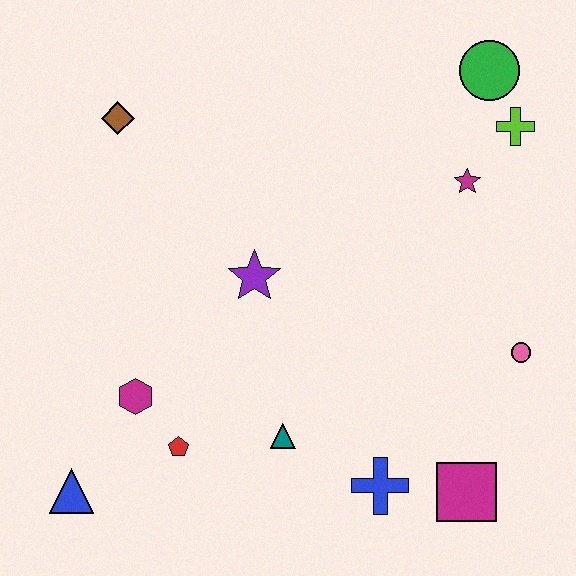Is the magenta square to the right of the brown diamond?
Yes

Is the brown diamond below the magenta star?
No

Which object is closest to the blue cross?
The magenta square is closest to the blue cross.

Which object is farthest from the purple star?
The green circle is farthest from the purple star.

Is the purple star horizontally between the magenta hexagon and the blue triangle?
No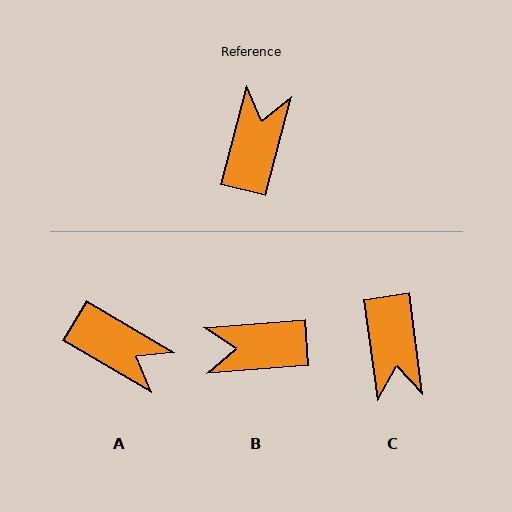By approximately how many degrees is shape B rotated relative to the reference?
Approximately 109 degrees counter-clockwise.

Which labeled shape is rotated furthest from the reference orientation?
C, about 158 degrees away.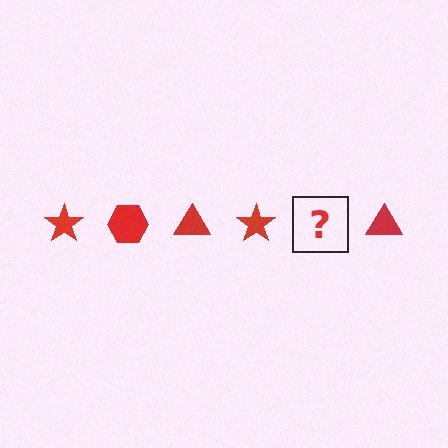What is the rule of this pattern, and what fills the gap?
The rule is that the pattern cycles through star, hexagon, triangle shapes in red. The gap should be filled with a red hexagon.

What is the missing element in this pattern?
The missing element is a red hexagon.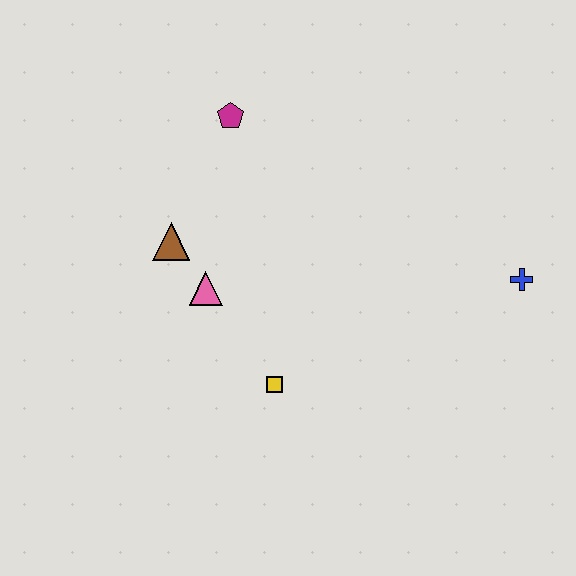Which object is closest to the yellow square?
The pink triangle is closest to the yellow square.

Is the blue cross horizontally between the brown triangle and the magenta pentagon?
No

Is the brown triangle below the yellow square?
No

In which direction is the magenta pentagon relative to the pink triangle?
The magenta pentagon is above the pink triangle.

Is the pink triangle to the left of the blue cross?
Yes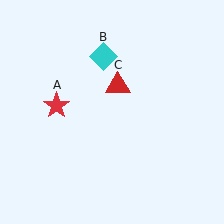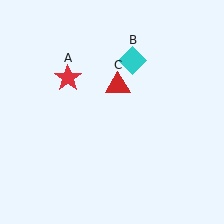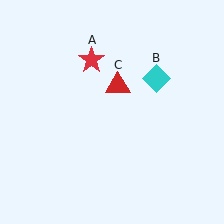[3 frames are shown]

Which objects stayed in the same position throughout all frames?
Red triangle (object C) remained stationary.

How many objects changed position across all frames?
2 objects changed position: red star (object A), cyan diamond (object B).